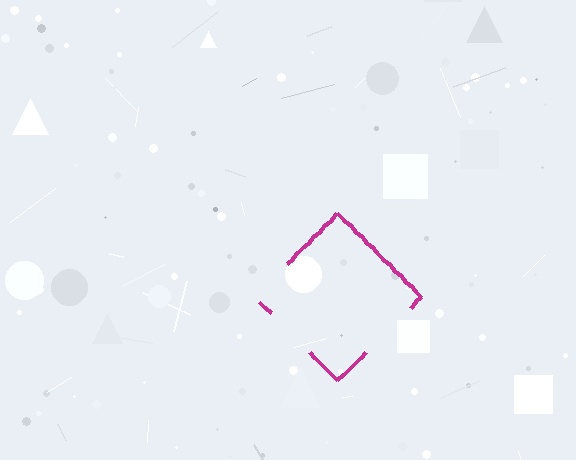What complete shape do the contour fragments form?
The contour fragments form a diamond.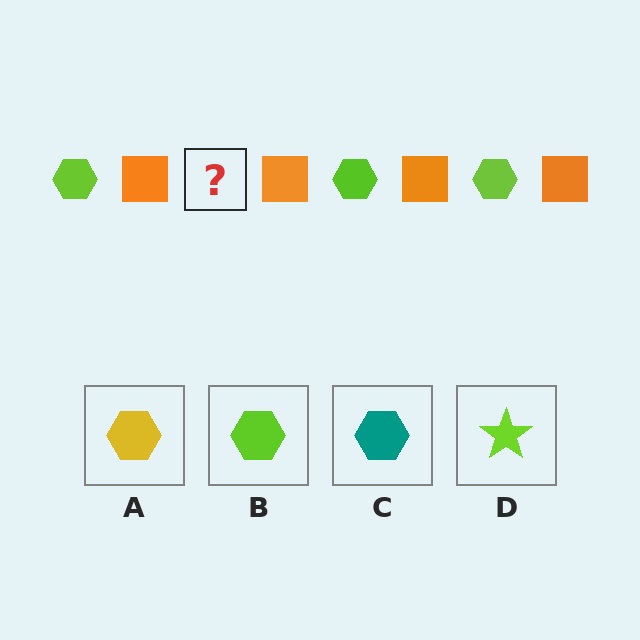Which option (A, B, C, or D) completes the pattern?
B.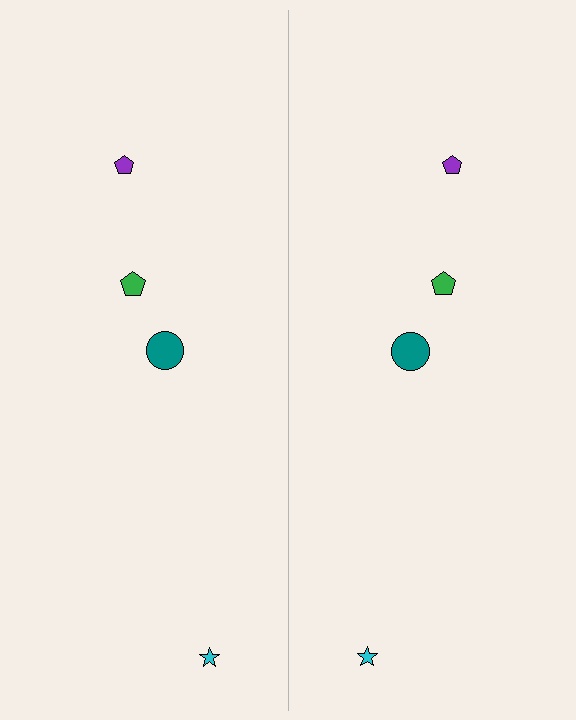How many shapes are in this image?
There are 8 shapes in this image.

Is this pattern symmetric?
Yes, this pattern has bilateral (reflection) symmetry.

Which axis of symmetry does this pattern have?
The pattern has a vertical axis of symmetry running through the center of the image.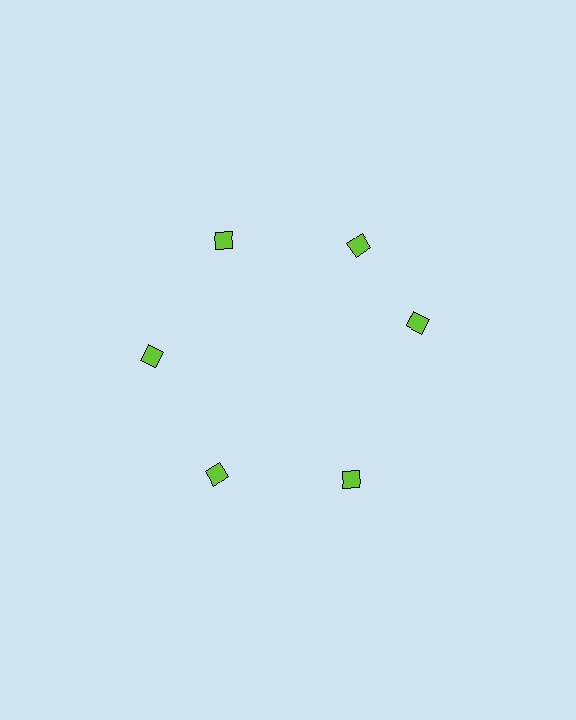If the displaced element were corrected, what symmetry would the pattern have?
It would have 6-fold rotational symmetry — the pattern would map onto itself every 60 degrees.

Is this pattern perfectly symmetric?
No. The 6 lime diamonds are arranged in a ring, but one element near the 3 o'clock position is rotated out of alignment along the ring, breaking the 6-fold rotational symmetry.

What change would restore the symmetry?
The symmetry would be restored by rotating it back into even spacing with its neighbors so that all 6 diamonds sit at equal angles and equal distance from the center.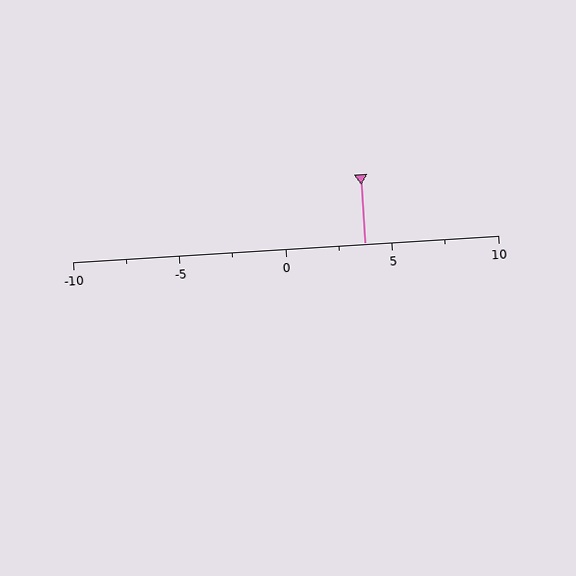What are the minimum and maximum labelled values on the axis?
The axis runs from -10 to 10.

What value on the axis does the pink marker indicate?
The marker indicates approximately 3.8.